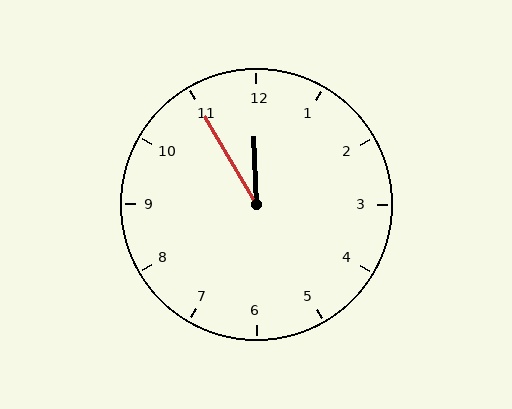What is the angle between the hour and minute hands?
Approximately 28 degrees.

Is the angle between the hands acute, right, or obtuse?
It is acute.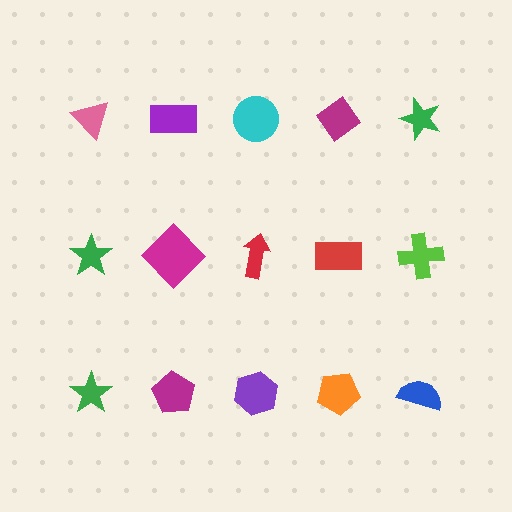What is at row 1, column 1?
A pink triangle.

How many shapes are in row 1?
5 shapes.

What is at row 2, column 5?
A lime cross.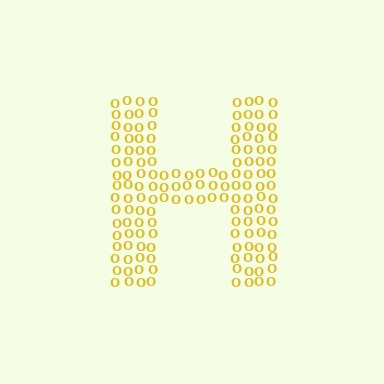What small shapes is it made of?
It is made of small letter O's.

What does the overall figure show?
The overall figure shows the letter H.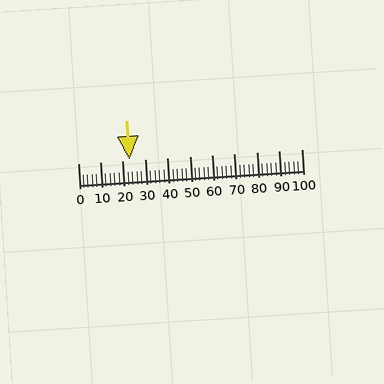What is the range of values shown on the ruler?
The ruler shows values from 0 to 100.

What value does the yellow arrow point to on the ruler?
The yellow arrow points to approximately 23.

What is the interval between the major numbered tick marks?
The major tick marks are spaced 10 units apart.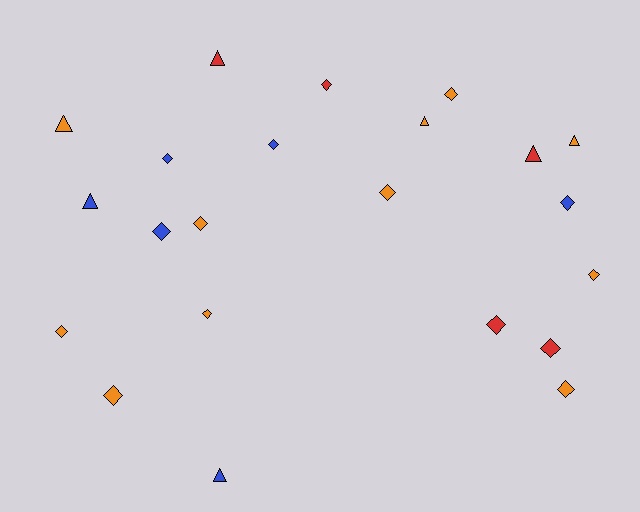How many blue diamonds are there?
There are 4 blue diamonds.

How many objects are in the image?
There are 22 objects.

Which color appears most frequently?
Orange, with 11 objects.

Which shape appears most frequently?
Diamond, with 15 objects.